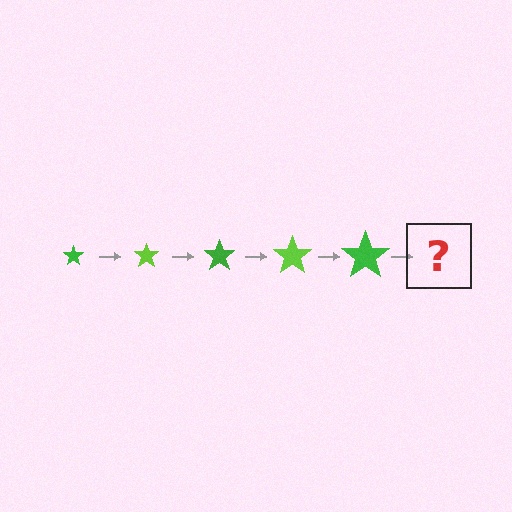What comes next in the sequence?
The next element should be a lime star, larger than the previous one.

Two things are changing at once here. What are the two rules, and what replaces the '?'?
The two rules are that the star grows larger each step and the color cycles through green and lime. The '?' should be a lime star, larger than the previous one.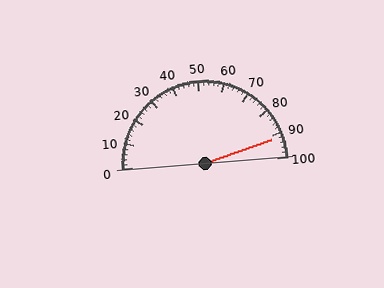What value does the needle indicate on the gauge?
The needle indicates approximately 92.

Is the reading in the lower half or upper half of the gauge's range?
The reading is in the upper half of the range (0 to 100).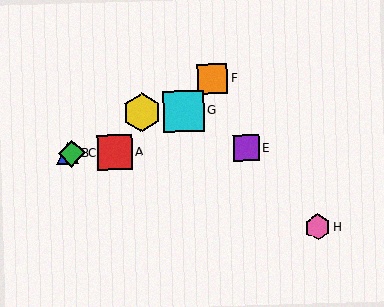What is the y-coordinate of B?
Object B is at y≈153.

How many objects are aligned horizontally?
4 objects (A, B, C, E) are aligned horizontally.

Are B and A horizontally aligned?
Yes, both are at y≈153.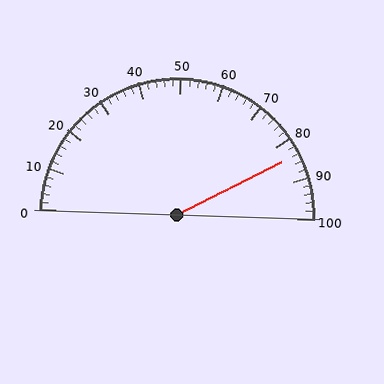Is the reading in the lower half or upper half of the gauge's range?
The reading is in the upper half of the range (0 to 100).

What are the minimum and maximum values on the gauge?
The gauge ranges from 0 to 100.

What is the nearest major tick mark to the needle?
The nearest major tick mark is 80.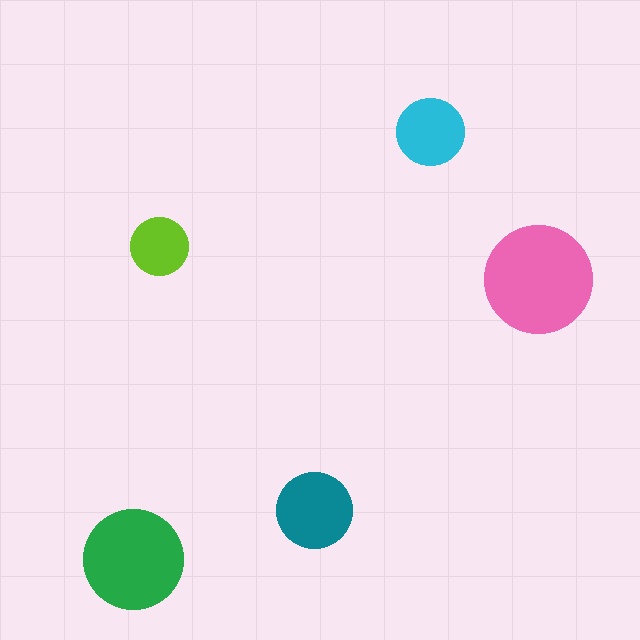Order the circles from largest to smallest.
the pink one, the green one, the teal one, the cyan one, the lime one.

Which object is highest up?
The cyan circle is topmost.